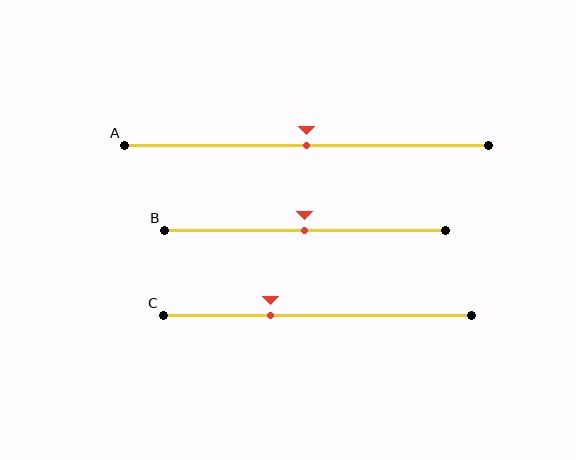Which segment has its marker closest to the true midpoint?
Segment A has its marker closest to the true midpoint.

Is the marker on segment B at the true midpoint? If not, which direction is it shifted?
Yes, the marker on segment B is at the true midpoint.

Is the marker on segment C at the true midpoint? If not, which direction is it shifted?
No, the marker on segment C is shifted to the left by about 15% of the segment length.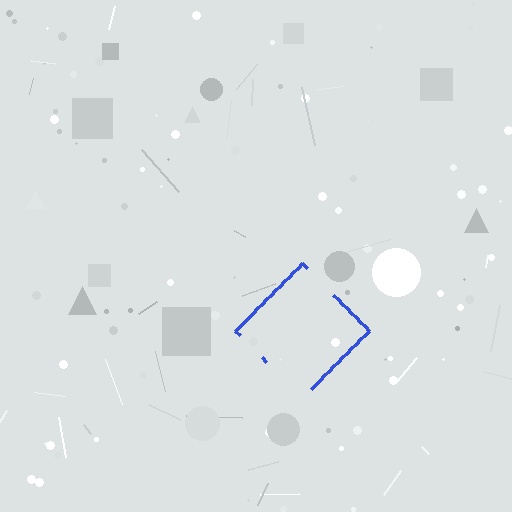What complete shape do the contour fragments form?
The contour fragments form a diamond.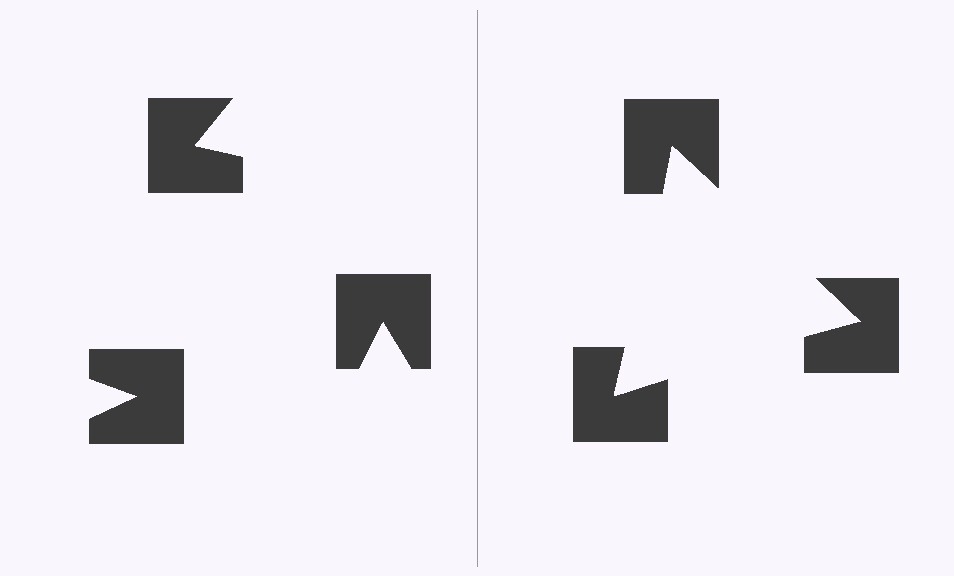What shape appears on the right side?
An illusory triangle.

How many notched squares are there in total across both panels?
6 — 3 on each side.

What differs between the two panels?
The notched squares are positioned identically on both sides; only the wedge orientations differ. On the right they align to a triangle; on the left they are misaligned.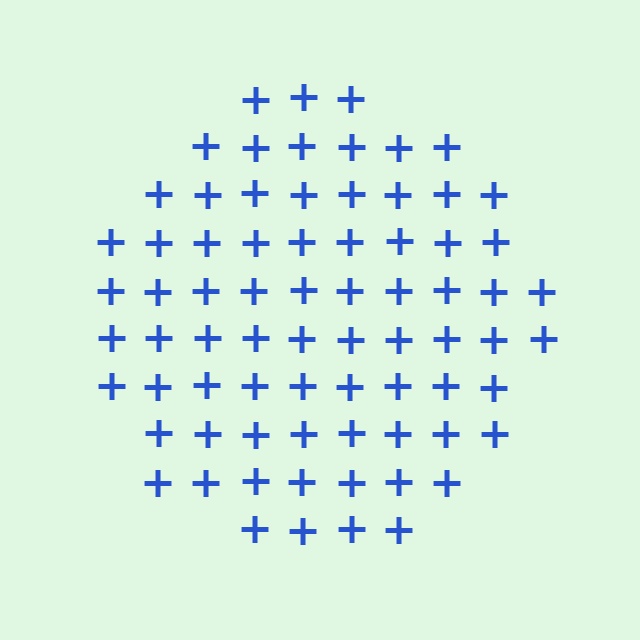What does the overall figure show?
The overall figure shows a circle.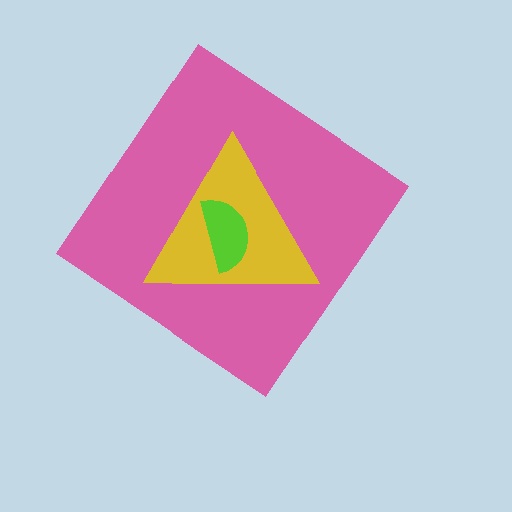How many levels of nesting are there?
3.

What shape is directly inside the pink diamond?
The yellow triangle.